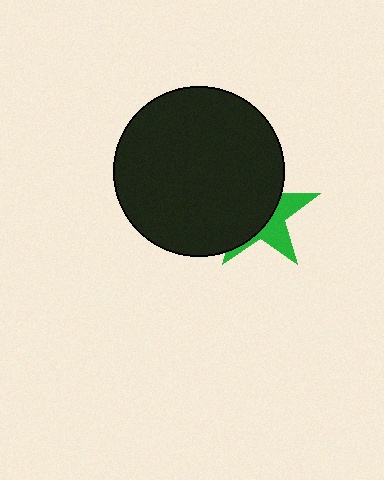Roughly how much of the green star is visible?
A small part of it is visible (roughly 37%).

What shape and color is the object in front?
The object in front is a black circle.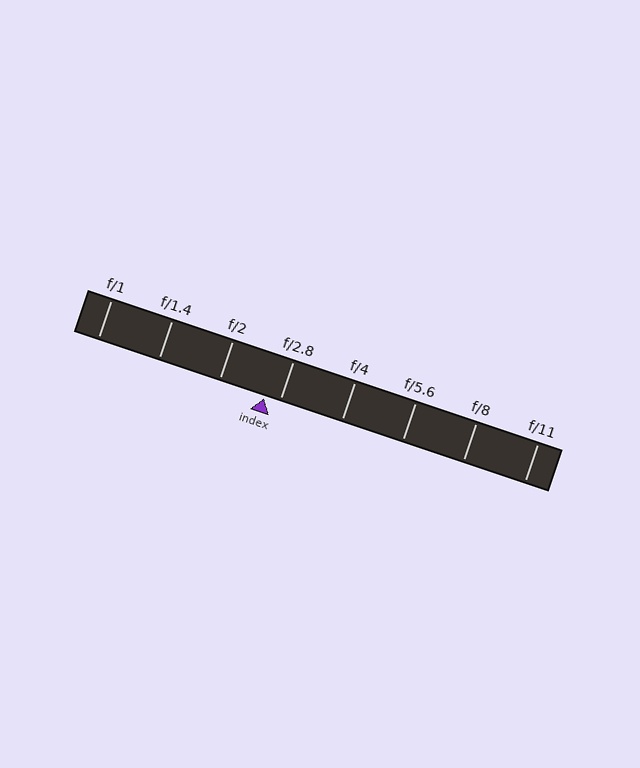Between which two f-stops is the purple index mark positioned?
The index mark is between f/2 and f/2.8.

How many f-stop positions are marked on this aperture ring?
There are 8 f-stop positions marked.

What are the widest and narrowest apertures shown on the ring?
The widest aperture shown is f/1 and the narrowest is f/11.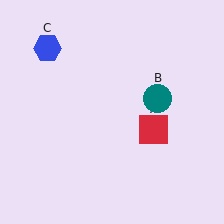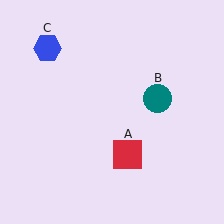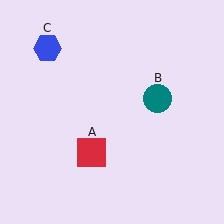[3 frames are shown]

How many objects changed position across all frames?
1 object changed position: red square (object A).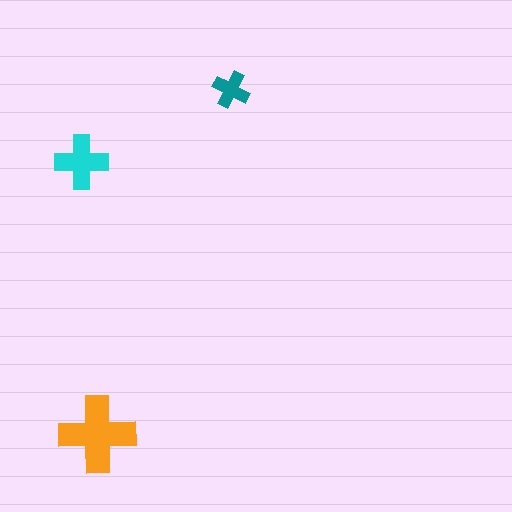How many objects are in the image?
There are 3 objects in the image.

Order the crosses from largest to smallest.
the orange one, the cyan one, the teal one.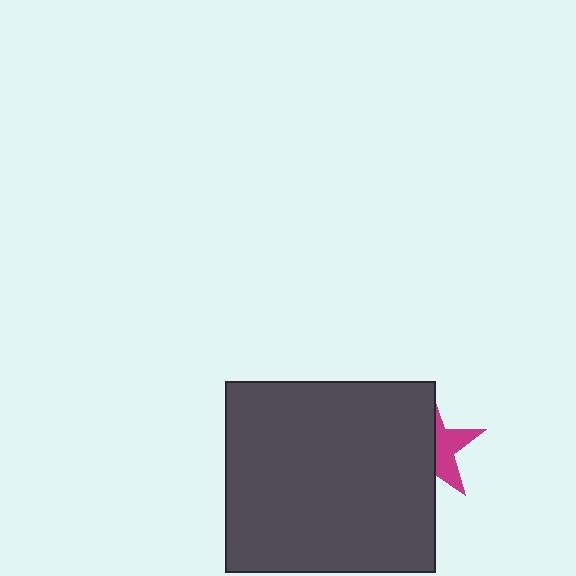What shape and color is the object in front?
The object in front is a dark gray rectangle.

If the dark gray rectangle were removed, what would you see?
You would see the complete magenta star.